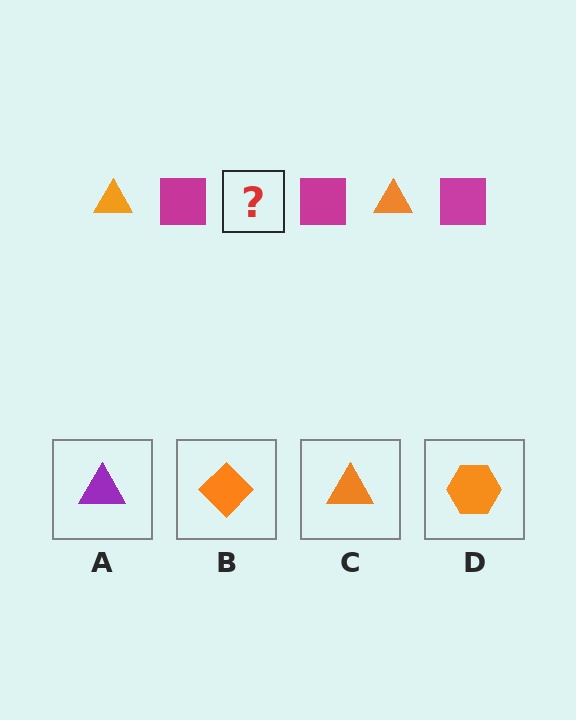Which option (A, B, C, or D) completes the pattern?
C.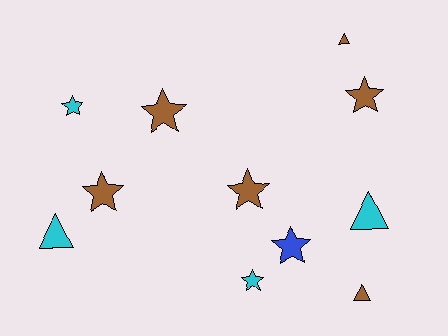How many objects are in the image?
There are 11 objects.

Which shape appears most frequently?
Star, with 7 objects.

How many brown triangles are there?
There are 2 brown triangles.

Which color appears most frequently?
Brown, with 6 objects.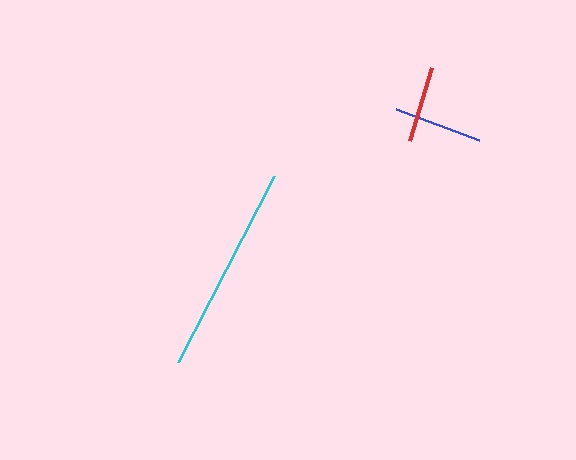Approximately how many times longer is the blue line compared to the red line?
The blue line is approximately 1.2 times the length of the red line.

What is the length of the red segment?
The red segment is approximately 76 pixels long.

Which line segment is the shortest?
The red line is the shortest at approximately 76 pixels.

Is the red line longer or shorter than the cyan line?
The cyan line is longer than the red line.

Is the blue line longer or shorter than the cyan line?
The cyan line is longer than the blue line.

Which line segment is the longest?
The cyan line is the longest at approximately 209 pixels.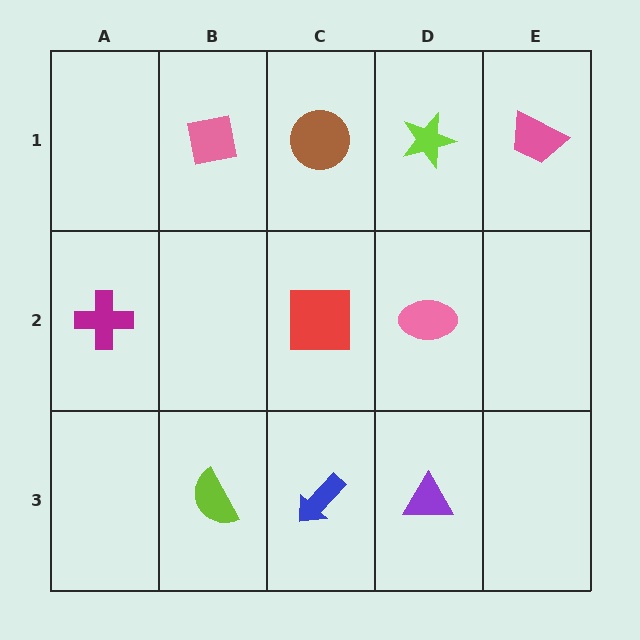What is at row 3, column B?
A lime semicircle.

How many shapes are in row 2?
3 shapes.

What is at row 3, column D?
A purple triangle.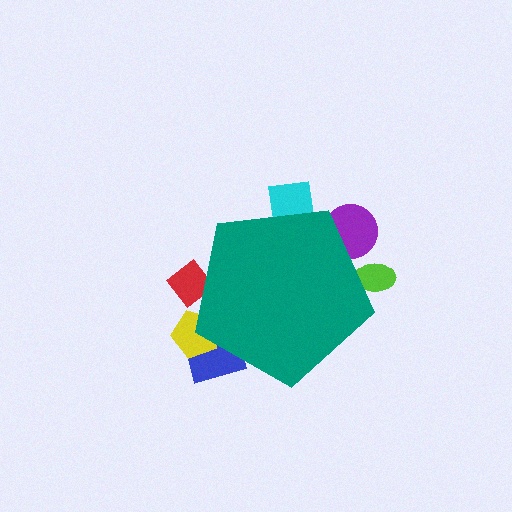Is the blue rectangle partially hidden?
Yes, the blue rectangle is partially hidden behind the teal pentagon.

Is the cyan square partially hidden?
Yes, the cyan square is partially hidden behind the teal pentagon.